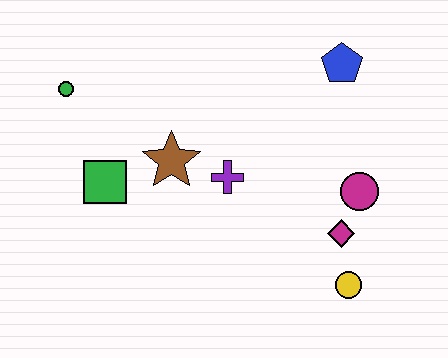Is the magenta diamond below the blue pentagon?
Yes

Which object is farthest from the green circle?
The yellow circle is farthest from the green circle.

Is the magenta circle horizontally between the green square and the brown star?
No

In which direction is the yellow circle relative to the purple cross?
The yellow circle is to the right of the purple cross.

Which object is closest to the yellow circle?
The magenta diamond is closest to the yellow circle.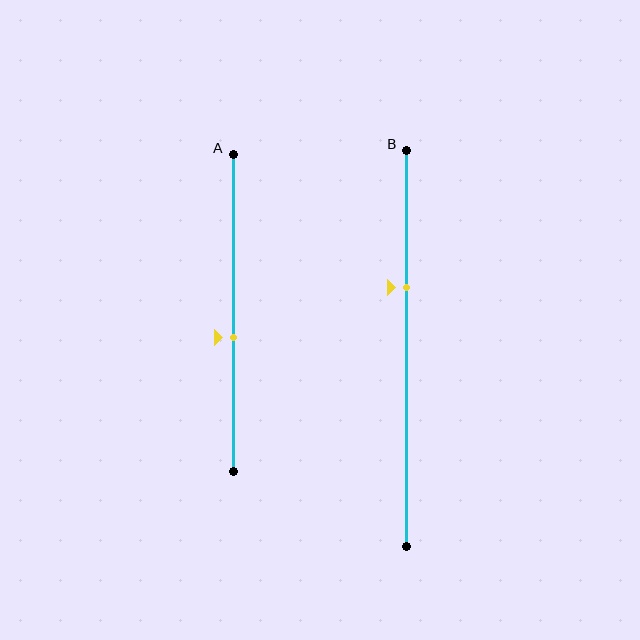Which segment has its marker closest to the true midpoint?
Segment A has its marker closest to the true midpoint.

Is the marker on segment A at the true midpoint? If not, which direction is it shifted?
No, the marker on segment A is shifted downward by about 8% of the segment length.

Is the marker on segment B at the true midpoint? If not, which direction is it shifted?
No, the marker on segment B is shifted upward by about 15% of the segment length.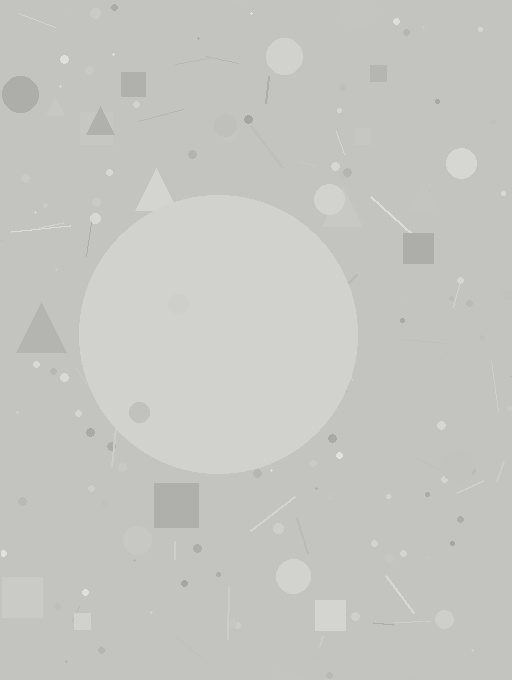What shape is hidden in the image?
A circle is hidden in the image.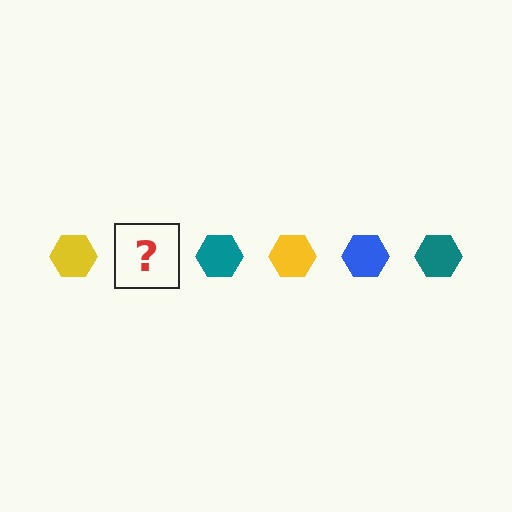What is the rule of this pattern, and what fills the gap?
The rule is that the pattern cycles through yellow, blue, teal hexagons. The gap should be filled with a blue hexagon.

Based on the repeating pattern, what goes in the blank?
The blank should be a blue hexagon.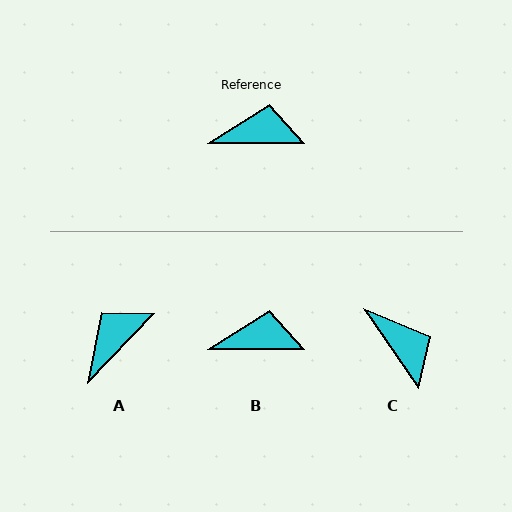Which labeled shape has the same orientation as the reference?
B.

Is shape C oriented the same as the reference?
No, it is off by about 55 degrees.